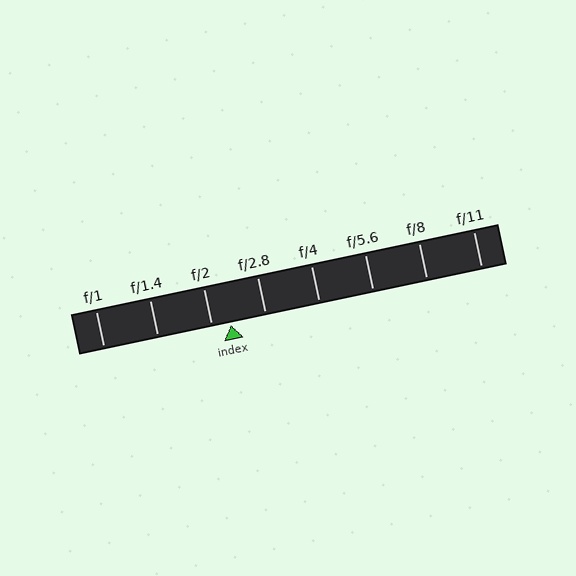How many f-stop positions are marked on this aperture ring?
There are 8 f-stop positions marked.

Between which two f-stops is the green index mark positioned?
The index mark is between f/2 and f/2.8.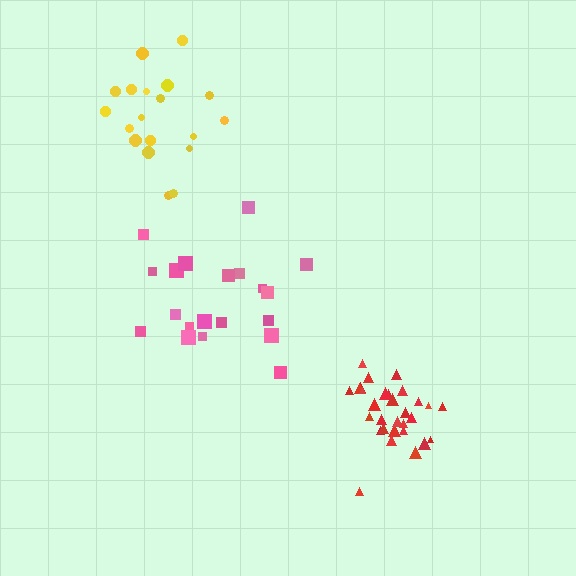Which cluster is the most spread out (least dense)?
Pink.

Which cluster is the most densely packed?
Red.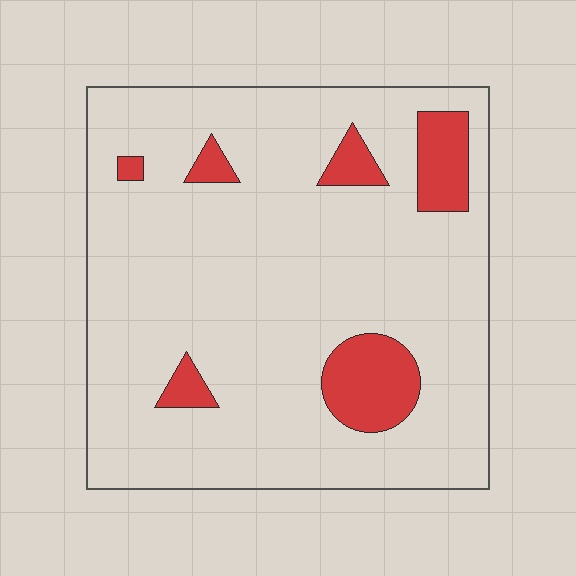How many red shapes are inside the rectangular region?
6.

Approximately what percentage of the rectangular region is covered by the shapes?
Approximately 10%.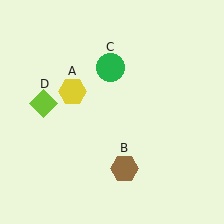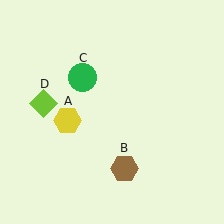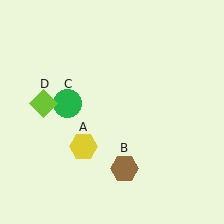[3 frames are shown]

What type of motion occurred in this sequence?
The yellow hexagon (object A), green circle (object C) rotated counterclockwise around the center of the scene.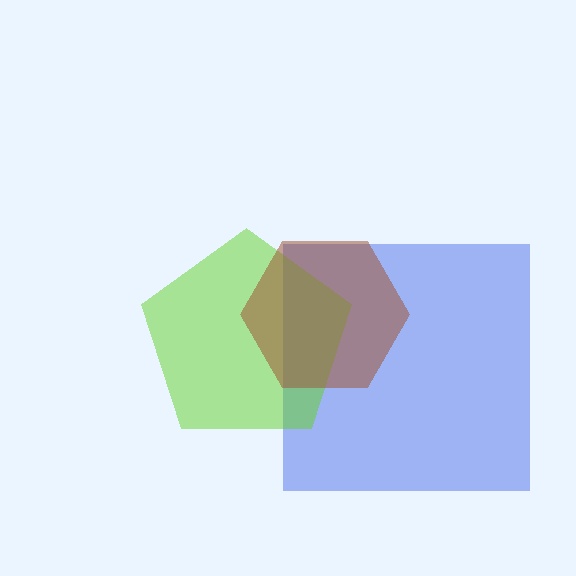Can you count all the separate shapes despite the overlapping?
Yes, there are 3 separate shapes.